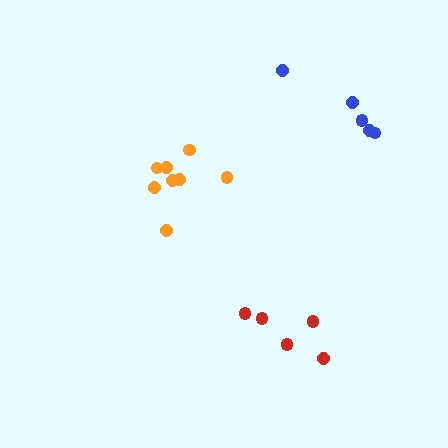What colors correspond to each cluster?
The clusters are colored: orange, blue, red.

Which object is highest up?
The blue cluster is topmost.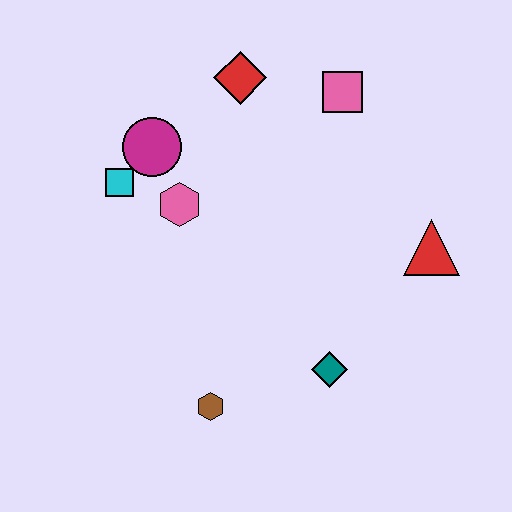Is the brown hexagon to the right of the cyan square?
Yes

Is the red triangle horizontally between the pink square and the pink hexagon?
No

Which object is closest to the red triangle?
The teal diamond is closest to the red triangle.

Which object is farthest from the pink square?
The brown hexagon is farthest from the pink square.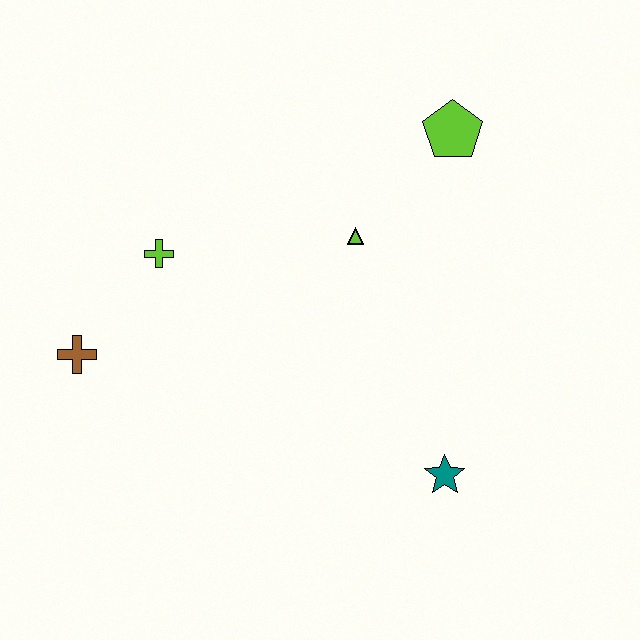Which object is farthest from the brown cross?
The lime pentagon is farthest from the brown cross.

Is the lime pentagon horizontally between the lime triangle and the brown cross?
No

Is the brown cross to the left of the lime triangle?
Yes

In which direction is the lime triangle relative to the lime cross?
The lime triangle is to the right of the lime cross.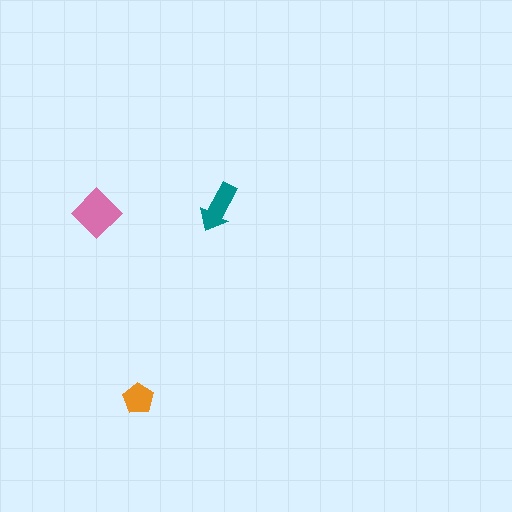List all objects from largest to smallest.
The pink diamond, the teal arrow, the orange pentagon.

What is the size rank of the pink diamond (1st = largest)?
1st.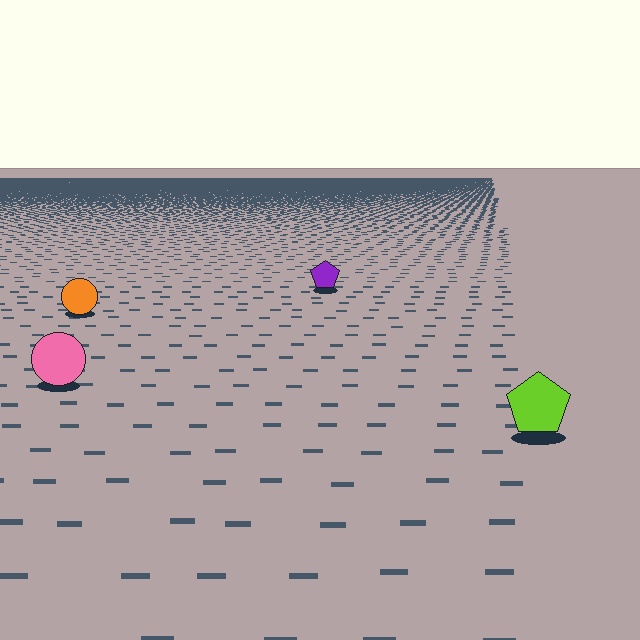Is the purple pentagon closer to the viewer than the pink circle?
No. The pink circle is closer — you can tell from the texture gradient: the ground texture is coarser near it.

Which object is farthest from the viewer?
The purple pentagon is farthest from the viewer. It appears smaller and the ground texture around it is denser.